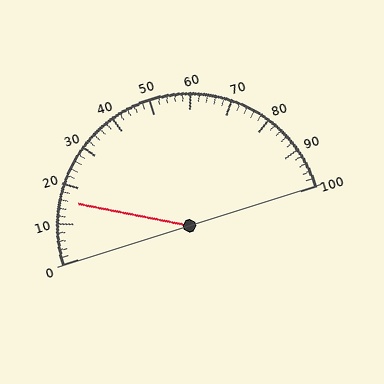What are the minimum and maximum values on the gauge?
The gauge ranges from 0 to 100.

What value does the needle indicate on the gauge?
The needle indicates approximately 16.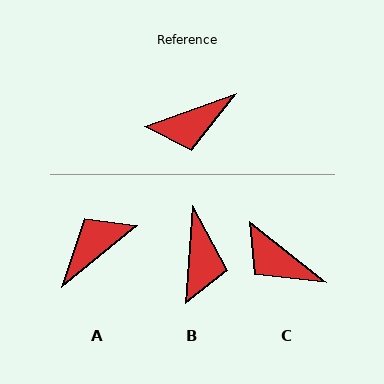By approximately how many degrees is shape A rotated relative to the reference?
Approximately 161 degrees clockwise.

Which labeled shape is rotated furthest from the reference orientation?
A, about 161 degrees away.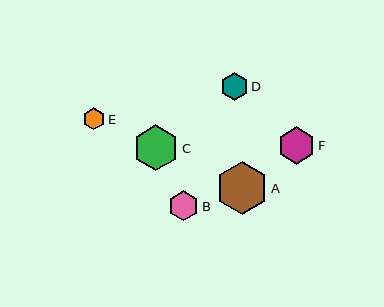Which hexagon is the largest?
Hexagon A is the largest with a size of approximately 53 pixels.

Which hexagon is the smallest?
Hexagon E is the smallest with a size of approximately 22 pixels.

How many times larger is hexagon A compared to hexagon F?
Hexagon A is approximately 1.4 times the size of hexagon F.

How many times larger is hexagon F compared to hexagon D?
Hexagon F is approximately 1.3 times the size of hexagon D.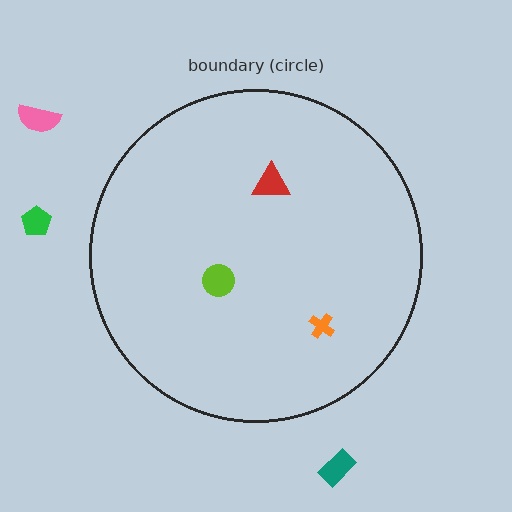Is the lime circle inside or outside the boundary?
Inside.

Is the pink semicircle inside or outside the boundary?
Outside.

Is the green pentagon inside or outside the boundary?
Outside.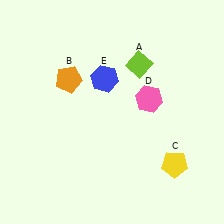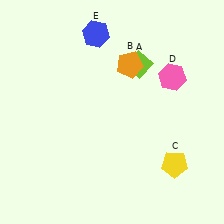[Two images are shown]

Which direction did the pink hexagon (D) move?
The pink hexagon (D) moved right.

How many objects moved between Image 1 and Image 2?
3 objects moved between the two images.